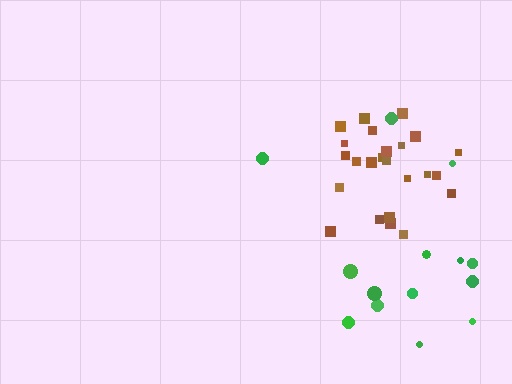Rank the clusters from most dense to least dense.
brown, green.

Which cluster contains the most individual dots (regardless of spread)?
Brown (24).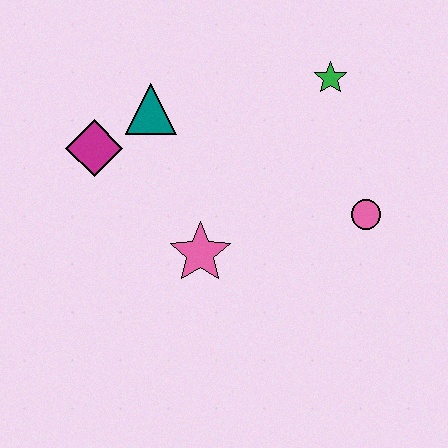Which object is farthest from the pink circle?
The magenta diamond is farthest from the pink circle.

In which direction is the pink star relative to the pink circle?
The pink star is to the left of the pink circle.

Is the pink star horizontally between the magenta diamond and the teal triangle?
No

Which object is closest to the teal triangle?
The magenta diamond is closest to the teal triangle.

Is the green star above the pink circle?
Yes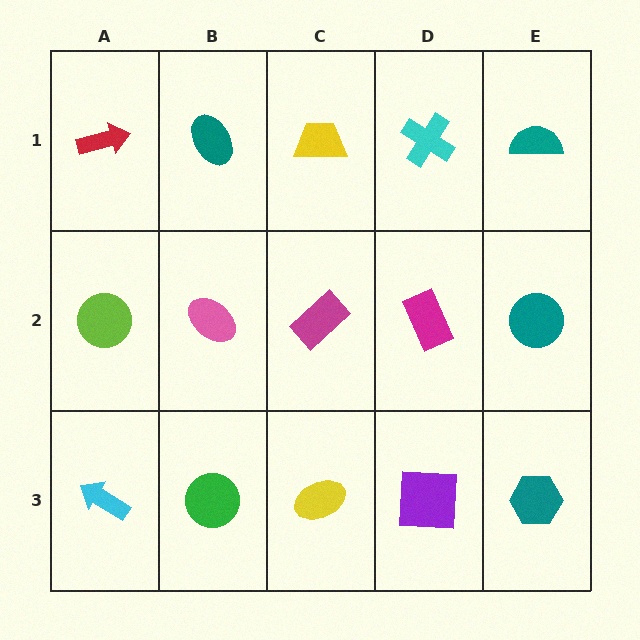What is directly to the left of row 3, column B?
A cyan arrow.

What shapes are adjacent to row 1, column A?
A lime circle (row 2, column A), a teal ellipse (row 1, column B).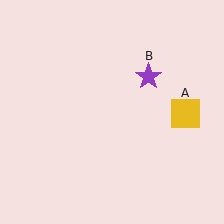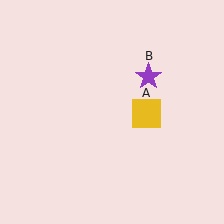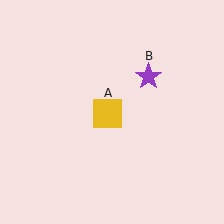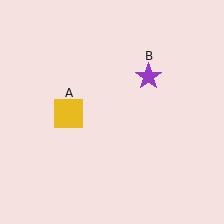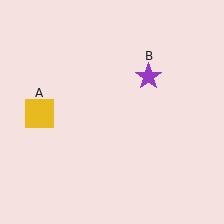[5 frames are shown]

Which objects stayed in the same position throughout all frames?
Purple star (object B) remained stationary.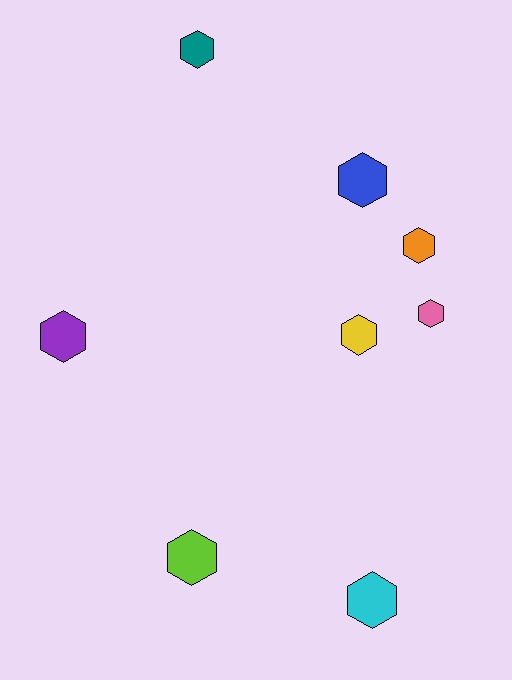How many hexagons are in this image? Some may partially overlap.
There are 8 hexagons.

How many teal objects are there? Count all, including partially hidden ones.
There is 1 teal object.